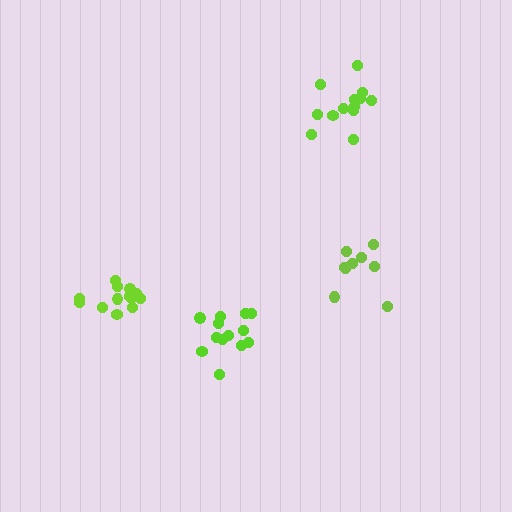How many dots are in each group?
Group 1: 13 dots, Group 2: 13 dots, Group 3: 9 dots, Group 4: 13 dots (48 total).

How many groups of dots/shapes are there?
There are 4 groups.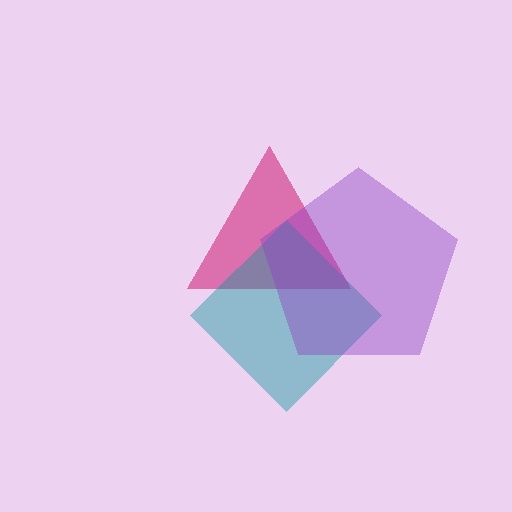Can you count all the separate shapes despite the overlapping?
Yes, there are 3 separate shapes.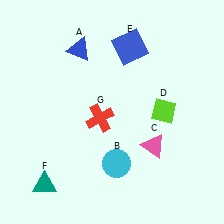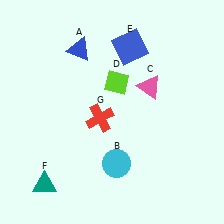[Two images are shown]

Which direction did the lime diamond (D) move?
The lime diamond (D) moved left.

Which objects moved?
The objects that moved are: the pink triangle (C), the lime diamond (D).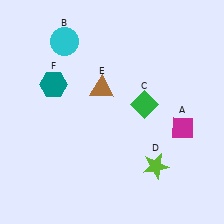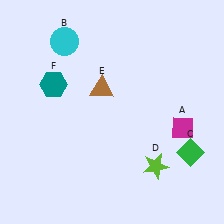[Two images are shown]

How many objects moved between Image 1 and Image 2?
1 object moved between the two images.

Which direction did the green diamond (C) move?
The green diamond (C) moved down.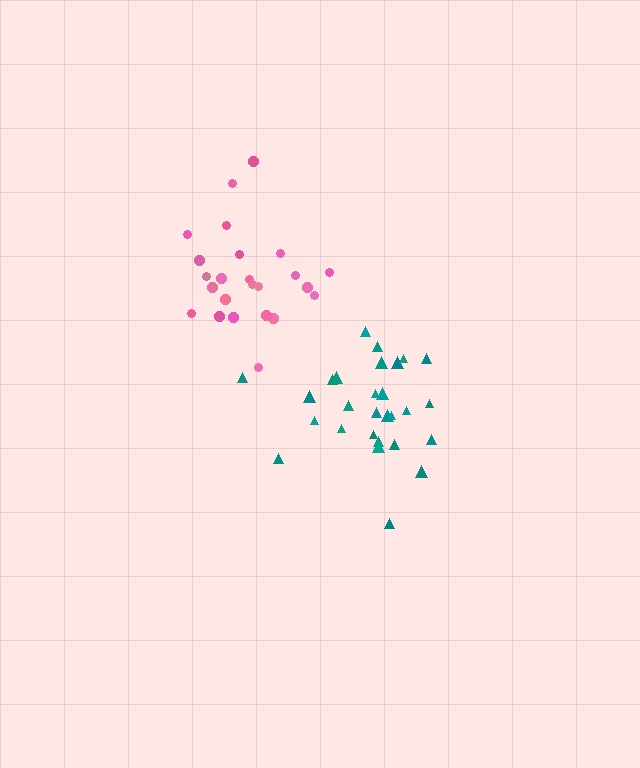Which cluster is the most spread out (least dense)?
Pink.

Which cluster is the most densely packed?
Teal.